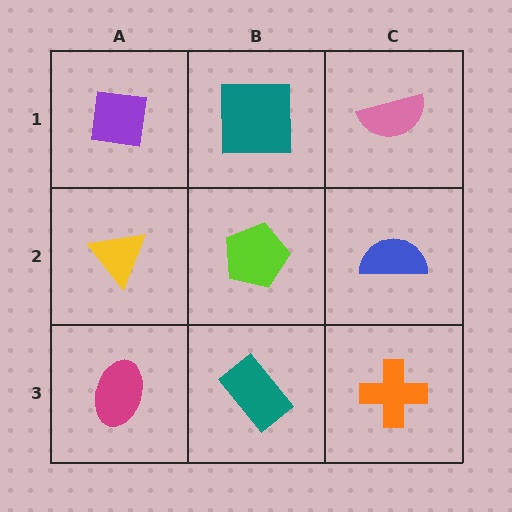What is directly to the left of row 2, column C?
A lime pentagon.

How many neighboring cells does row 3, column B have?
3.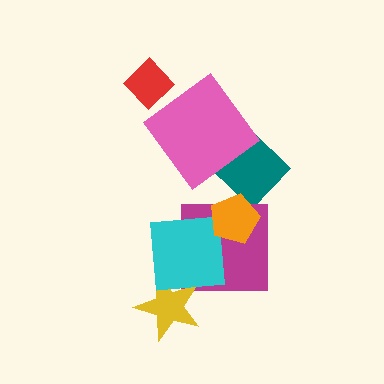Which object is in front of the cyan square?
The orange pentagon is in front of the cyan square.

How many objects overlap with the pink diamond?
0 objects overlap with the pink diamond.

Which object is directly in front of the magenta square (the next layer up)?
The cyan square is directly in front of the magenta square.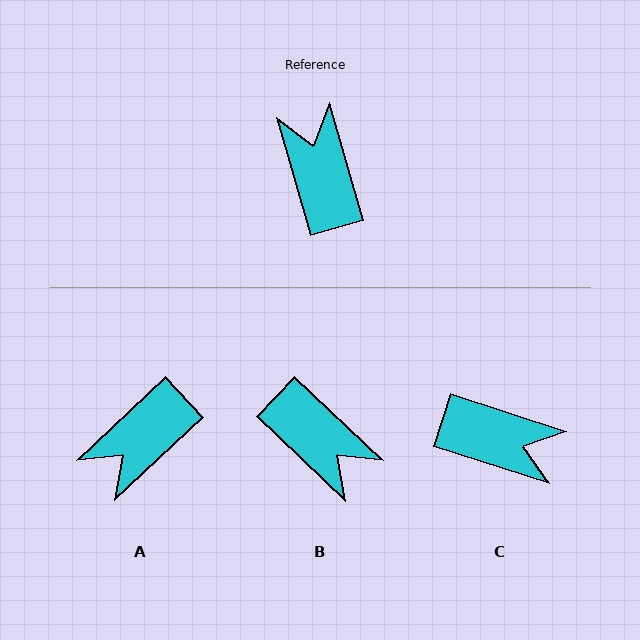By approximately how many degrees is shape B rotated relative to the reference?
Approximately 149 degrees clockwise.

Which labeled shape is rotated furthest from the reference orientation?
B, about 149 degrees away.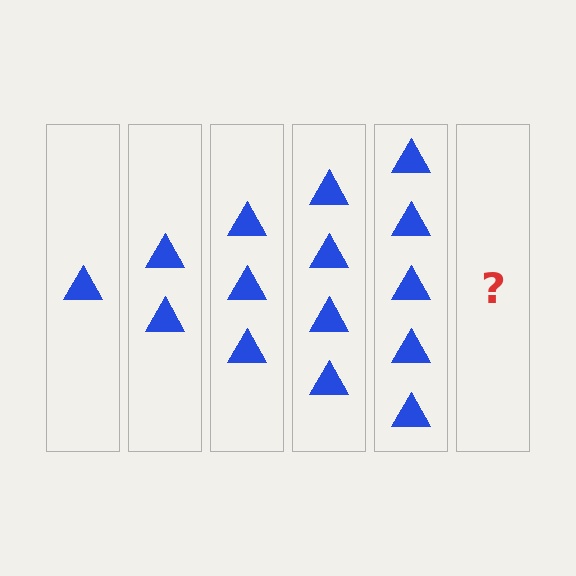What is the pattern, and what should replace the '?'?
The pattern is that each step adds one more triangle. The '?' should be 6 triangles.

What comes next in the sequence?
The next element should be 6 triangles.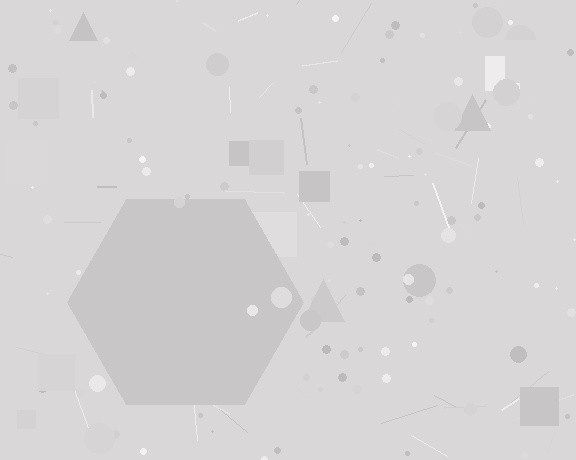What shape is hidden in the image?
A hexagon is hidden in the image.